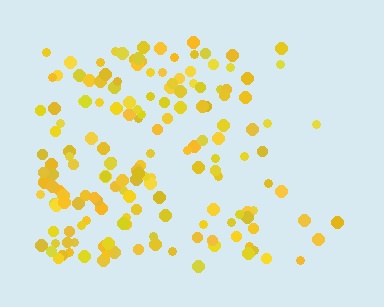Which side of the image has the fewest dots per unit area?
The right.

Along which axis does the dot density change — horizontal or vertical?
Horizontal.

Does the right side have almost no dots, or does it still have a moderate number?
Still a moderate number, just noticeably fewer than the left.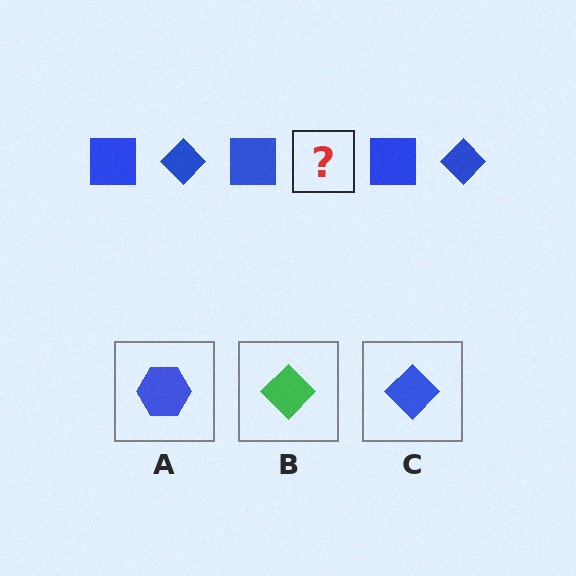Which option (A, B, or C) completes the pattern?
C.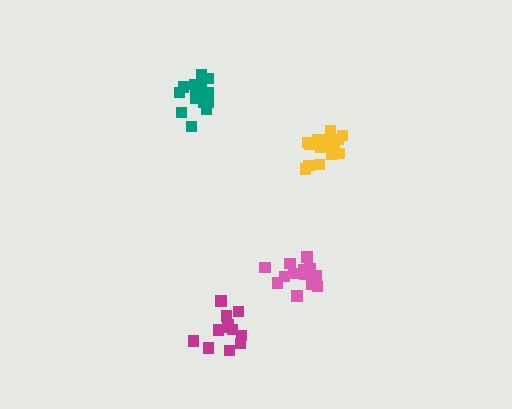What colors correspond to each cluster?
The clusters are colored: magenta, pink, yellow, teal.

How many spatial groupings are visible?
There are 4 spatial groupings.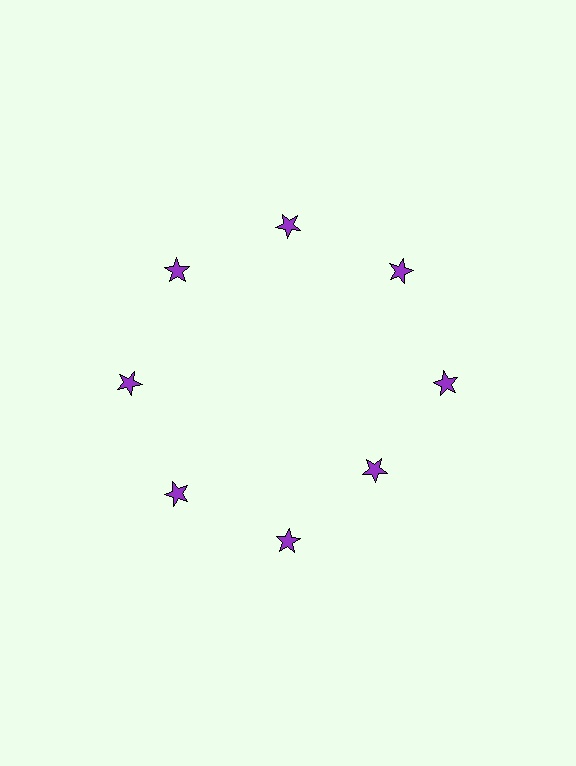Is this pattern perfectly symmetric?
No. The 8 purple stars are arranged in a ring, but one element near the 4 o'clock position is pulled inward toward the center, breaking the 8-fold rotational symmetry.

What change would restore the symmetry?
The symmetry would be restored by moving it outward, back onto the ring so that all 8 stars sit at equal angles and equal distance from the center.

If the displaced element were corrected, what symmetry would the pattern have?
It would have 8-fold rotational symmetry — the pattern would map onto itself every 45 degrees.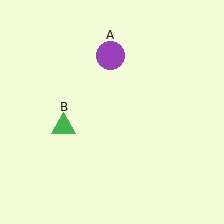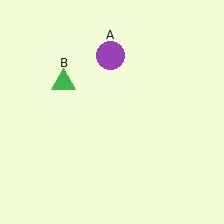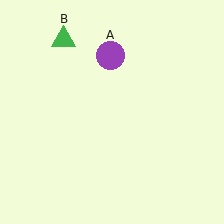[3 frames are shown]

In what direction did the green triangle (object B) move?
The green triangle (object B) moved up.